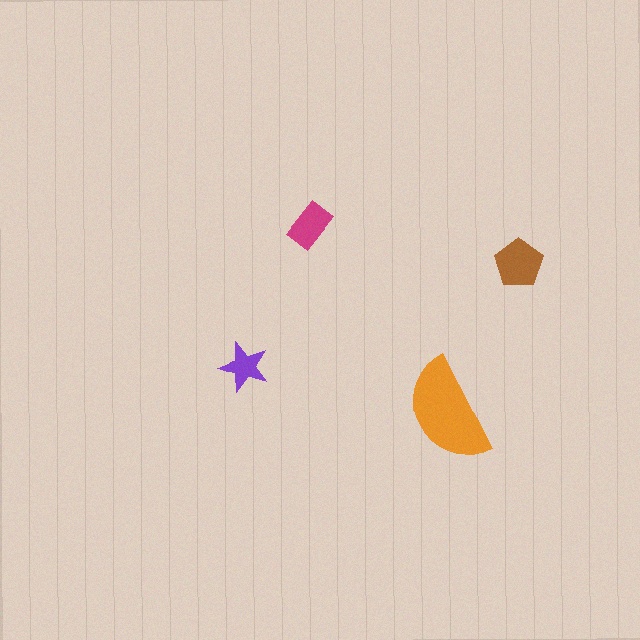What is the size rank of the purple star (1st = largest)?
4th.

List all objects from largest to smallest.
The orange semicircle, the brown pentagon, the magenta rectangle, the purple star.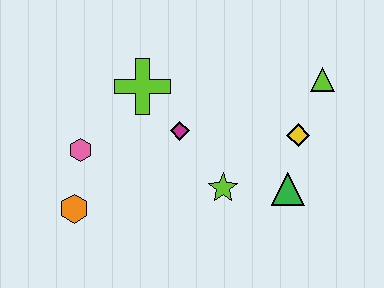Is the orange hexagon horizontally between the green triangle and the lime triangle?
No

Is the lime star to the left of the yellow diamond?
Yes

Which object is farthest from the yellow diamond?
The orange hexagon is farthest from the yellow diamond.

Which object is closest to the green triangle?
The yellow diamond is closest to the green triangle.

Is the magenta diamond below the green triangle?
No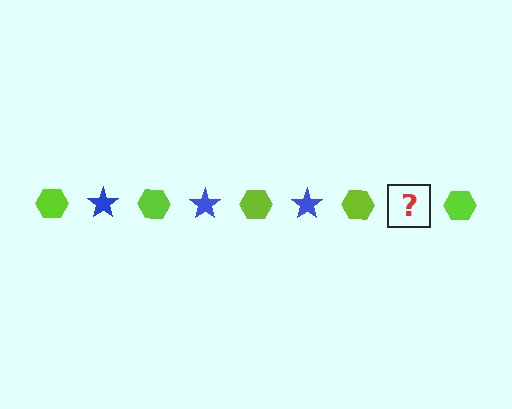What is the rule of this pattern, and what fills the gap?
The rule is that the pattern alternates between lime hexagon and blue star. The gap should be filled with a blue star.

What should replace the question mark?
The question mark should be replaced with a blue star.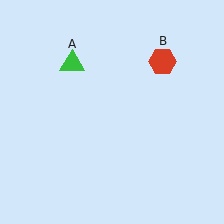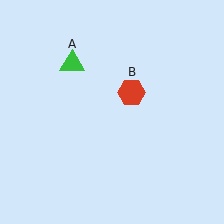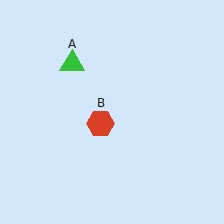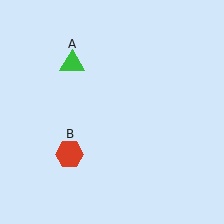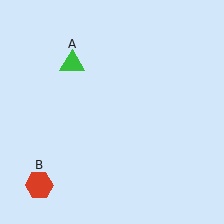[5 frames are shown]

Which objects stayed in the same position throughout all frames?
Green triangle (object A) remained stationary.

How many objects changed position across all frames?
1 object changed position: red hexagon (object B).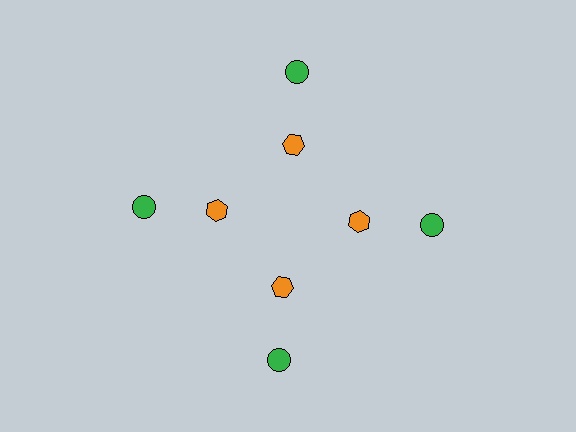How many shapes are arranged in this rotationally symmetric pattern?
There are 8 shapes, arranged in 4 groups of 2.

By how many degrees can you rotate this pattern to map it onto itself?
The pattern maps onto itself every 90 degrees of rotation.